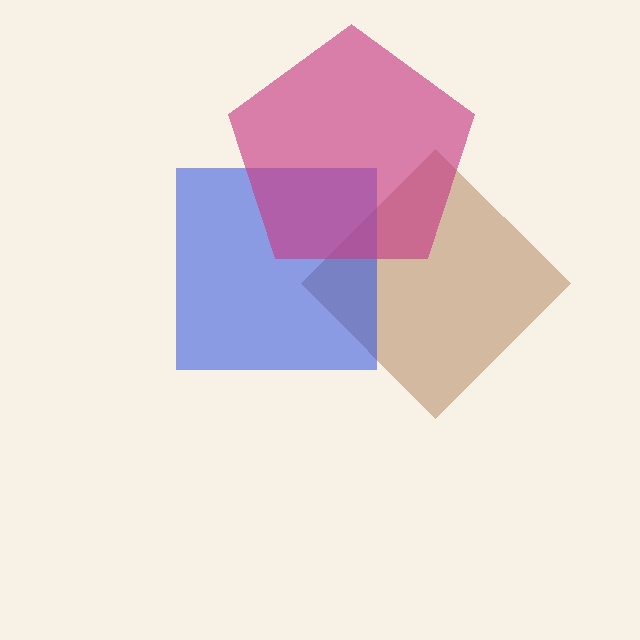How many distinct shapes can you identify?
There are 3 distinct shapes: a brown diamond, a blue square, a magenta pentagon.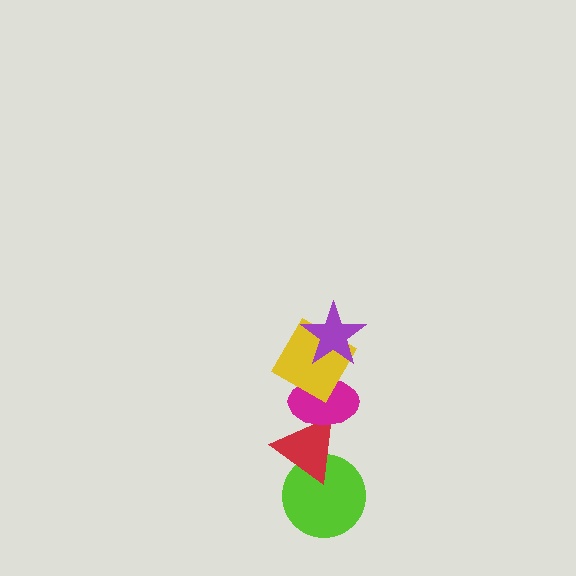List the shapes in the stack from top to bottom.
From top to bottom: the purple star, the yellow square, the magenta ellipse, the red triangle, the lime circle.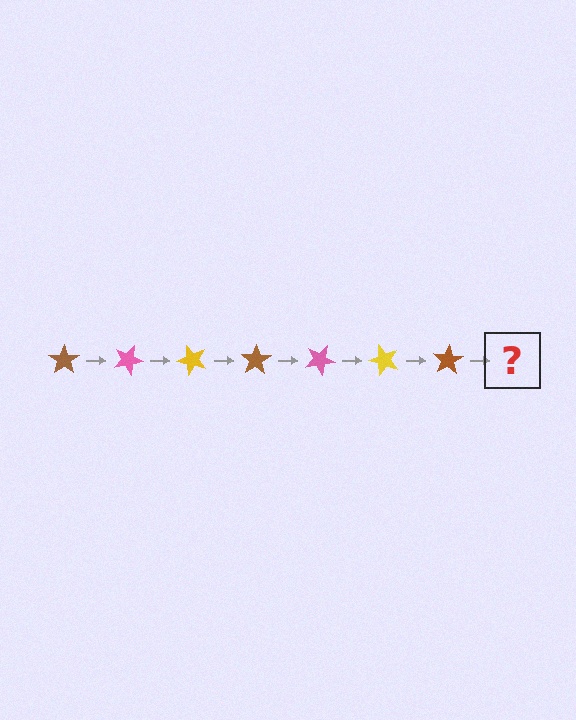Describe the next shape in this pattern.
It should be a pink star, rotated 175 degrees from the start.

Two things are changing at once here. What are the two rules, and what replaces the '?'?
The two rules are that it rotates 25 degrees each step and the color cycles through brown, pink, and yellow. The '?' should be a pink star, rotated 175 degrees from the start.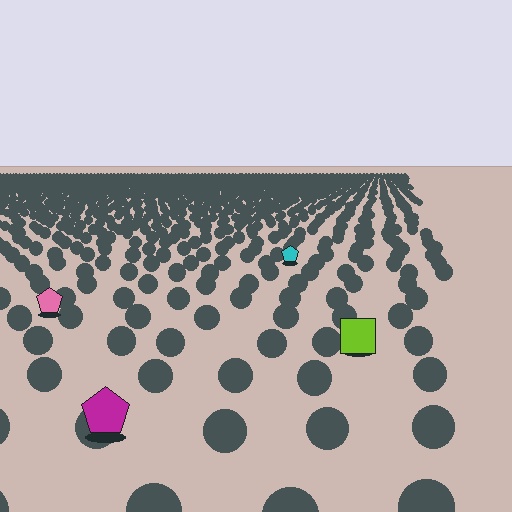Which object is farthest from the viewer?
The cyan pentagon is farthest from the viewer. It appears smaller and the ground texture around it is denser.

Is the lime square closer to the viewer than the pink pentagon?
Yes. The lime square is closer — you can tell from the texture gradient: the ground texture is coarser near it.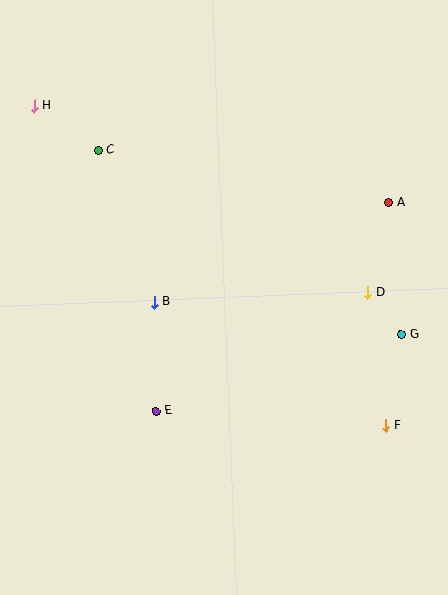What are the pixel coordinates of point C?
Point C is at (98, 150).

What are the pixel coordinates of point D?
Point D is at (368, 293).